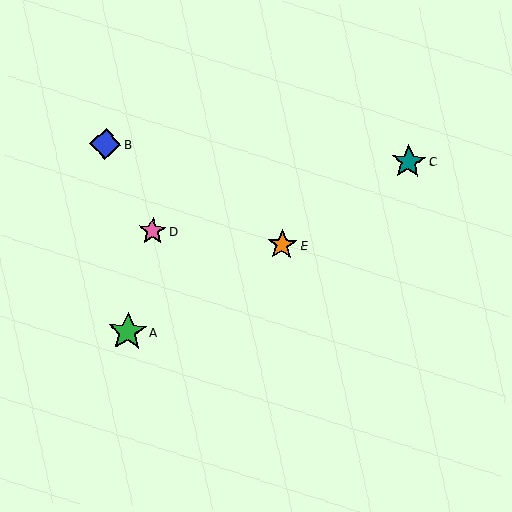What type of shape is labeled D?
Shape D is a pink star.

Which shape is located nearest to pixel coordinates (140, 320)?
The green star (labeled A) at (127, 332) is nearest to that location.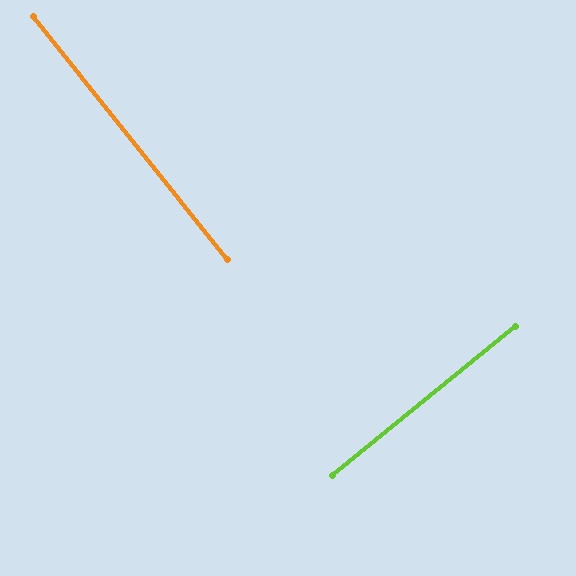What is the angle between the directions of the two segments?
Approximately 89 degrees.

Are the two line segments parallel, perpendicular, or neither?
Perpendicular — they meet at approximately 89°.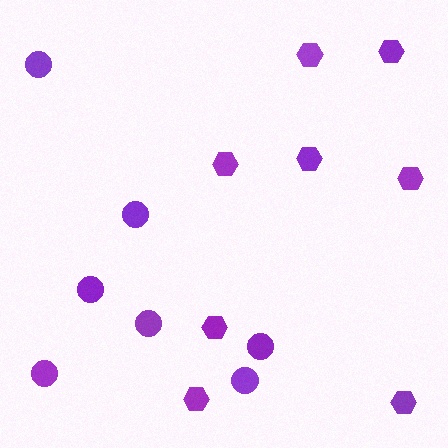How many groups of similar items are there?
There are 2 groups: one group of circles (7) and one group of hexagons (8).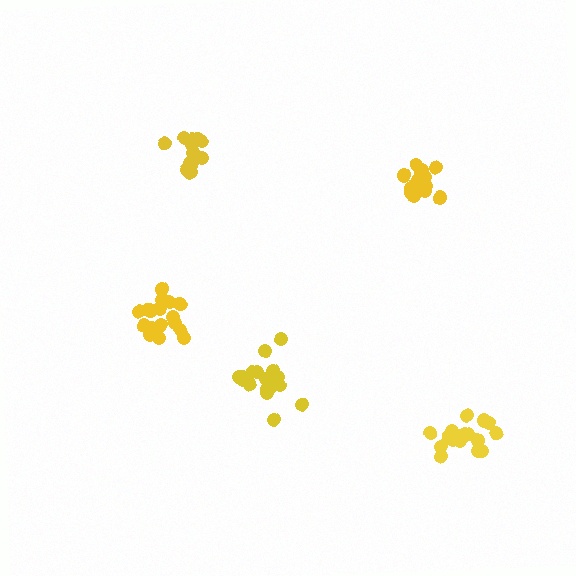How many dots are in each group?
Group 1: 12 dots, Group 2: 17 dots, Group 3: 16 dots, Group 4: 17 dots, Group 5: 17 dots (79 total).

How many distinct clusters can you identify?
There are 5 distinct clusters.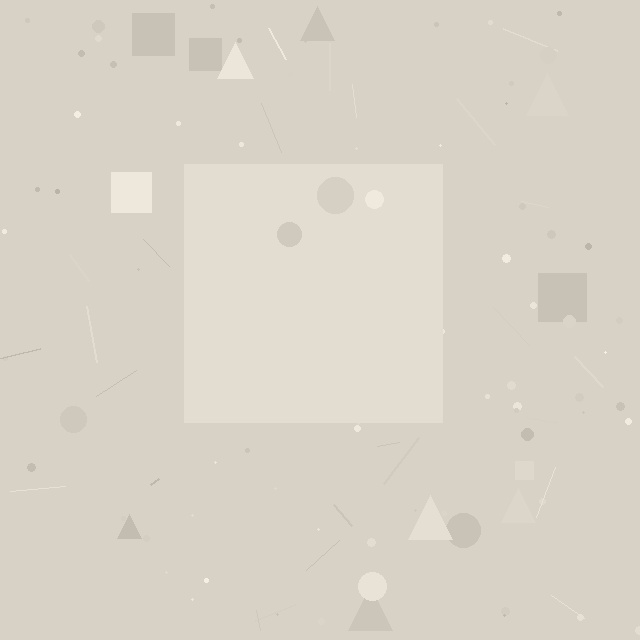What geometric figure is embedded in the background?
A square is embedded in the background.